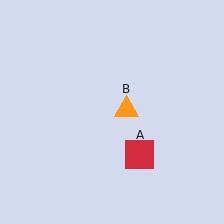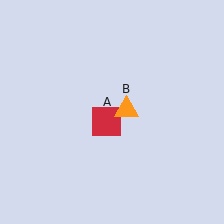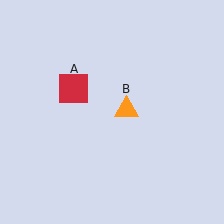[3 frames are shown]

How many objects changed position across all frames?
1 object changed position: red square (object A).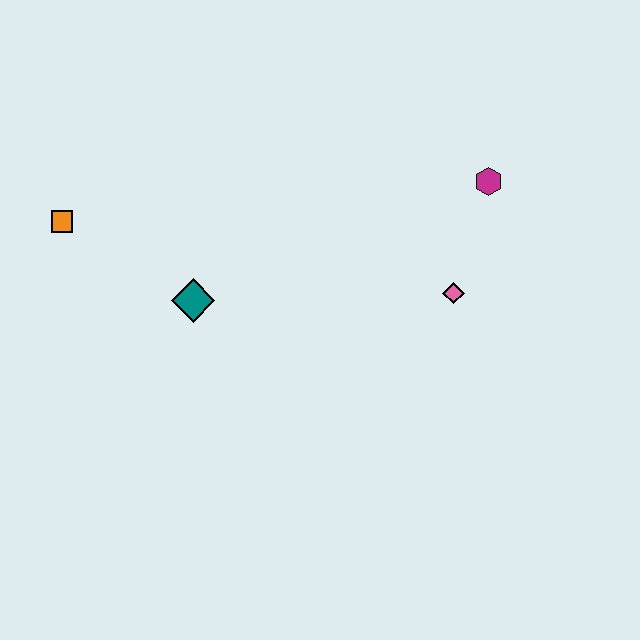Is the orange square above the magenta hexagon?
No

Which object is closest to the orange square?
The teal diamond is closest to the orange square.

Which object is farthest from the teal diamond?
The magenta hexagon is farthest from the teal diamond.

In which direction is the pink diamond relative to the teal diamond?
The pink diamond is to the right of the teal diamond.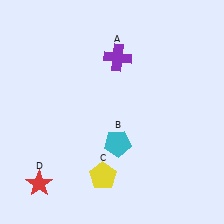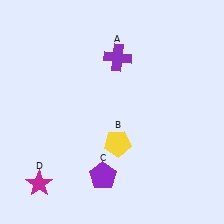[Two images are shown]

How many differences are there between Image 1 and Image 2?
There are 3 differences between the two images.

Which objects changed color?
B changed from cyan to yellow. C changed from yellow to purple. D changed from red to magenta.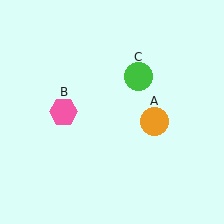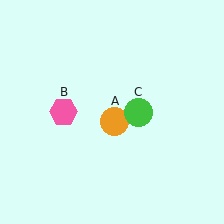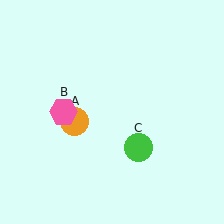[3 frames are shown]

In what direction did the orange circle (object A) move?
The orange circle (object A) moved left.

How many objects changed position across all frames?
2 objects changed position: orange circle (object A), green circle (object C).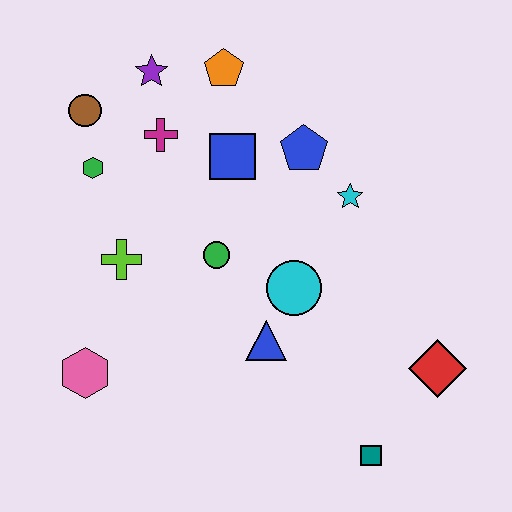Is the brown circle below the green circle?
No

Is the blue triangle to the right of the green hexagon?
Yes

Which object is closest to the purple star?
The magenta cross is closest to the purple star.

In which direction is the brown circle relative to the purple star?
The brown circle is to the left of the purple star.